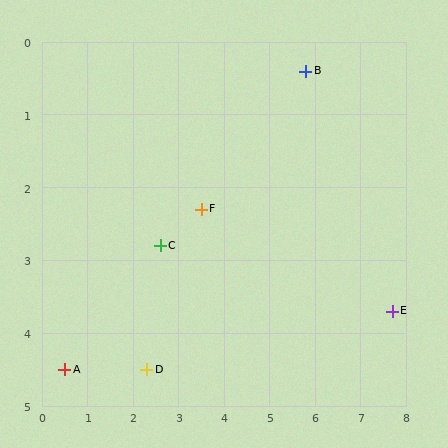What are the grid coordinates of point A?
Point A is at approximately (0.5, 4.5).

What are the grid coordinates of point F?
Point F is at approximately (3.5, 2.3).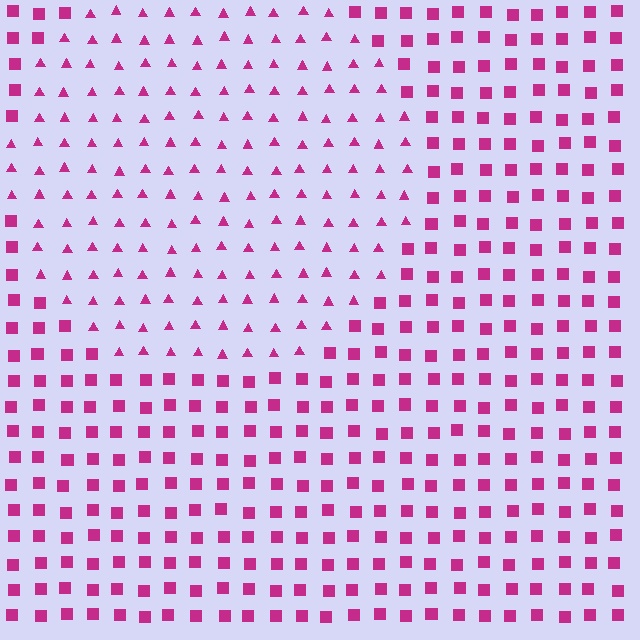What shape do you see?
I see a circle.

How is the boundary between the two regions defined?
The boundary is defined by a change in element shape: triangles inside vs. squares outside. All elements share the same color and spacing.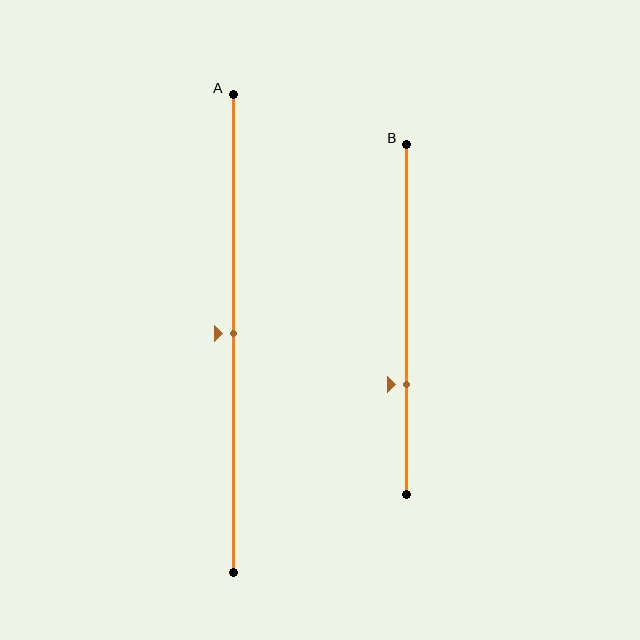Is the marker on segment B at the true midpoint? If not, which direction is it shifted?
No, the marker on segment B is shifted downward by about 19% of the segment length.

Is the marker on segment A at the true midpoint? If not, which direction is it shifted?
Yes, the marker on segment A is at the true midpoint.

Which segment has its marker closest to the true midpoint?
Segment A has its marker closest to the true midpoint.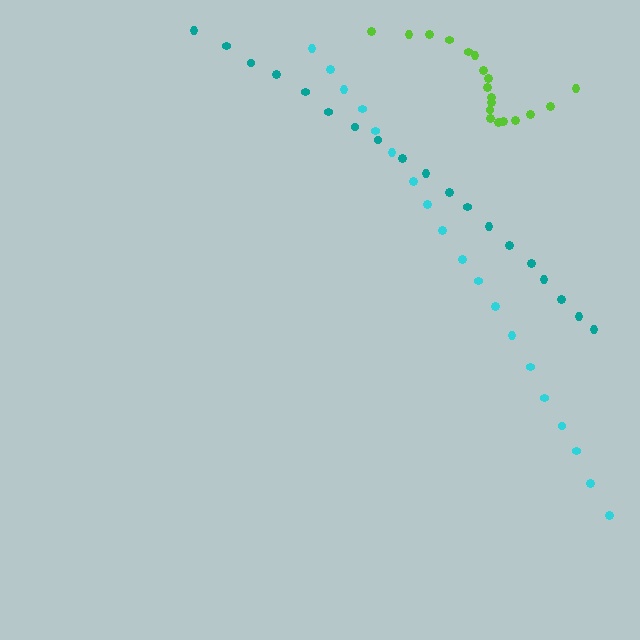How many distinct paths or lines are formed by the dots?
There are 3 distinct paths.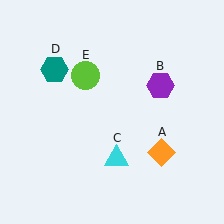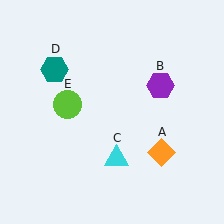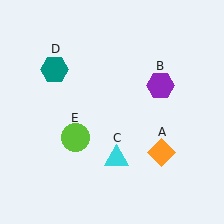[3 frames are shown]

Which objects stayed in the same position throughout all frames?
Orange diamond (object A) and purple hexagon (object B) and cyan triangle (object C) and teal hexagon (object D) remained stationary.